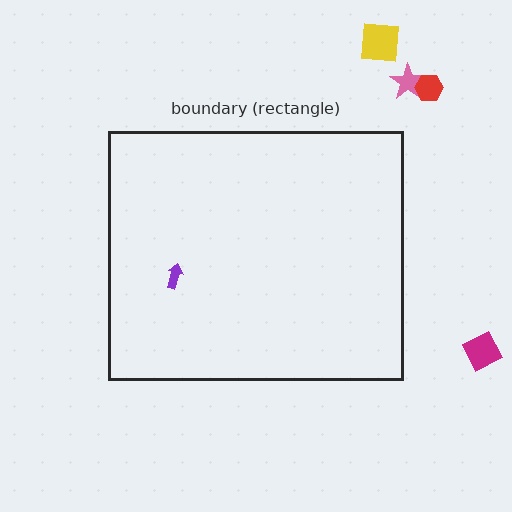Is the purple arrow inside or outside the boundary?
Inside.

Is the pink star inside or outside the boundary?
Outside.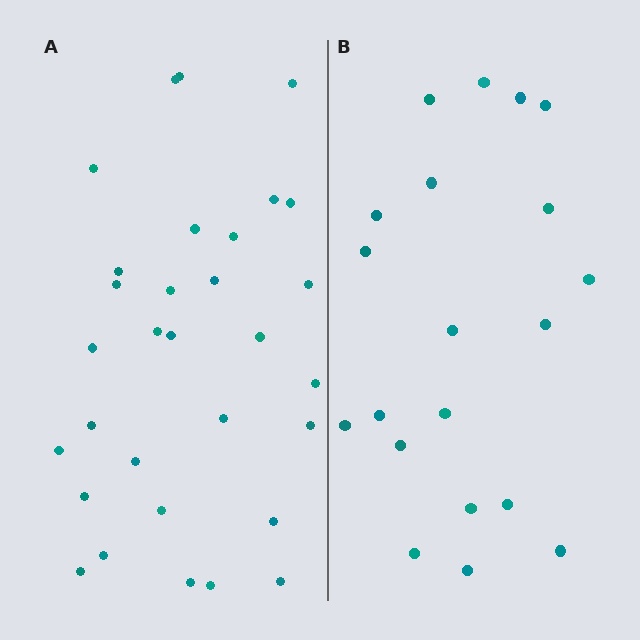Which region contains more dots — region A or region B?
Region A (the left region) has more dots.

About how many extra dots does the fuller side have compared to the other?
Region A has roughly 12 or so more dots than region B.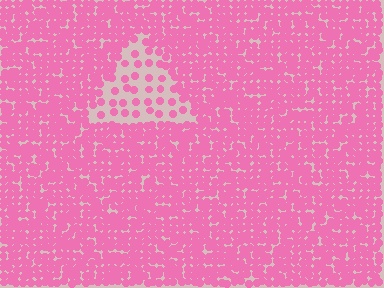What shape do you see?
I see a triangle.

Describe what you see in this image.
The image contains small pink elements arranged at two different densities. A triangle-shaped region is visible where the elements are less densely packed than the surrounding area.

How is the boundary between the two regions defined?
The boundary is defined by a change in element density (approximately 3.0x ratio). All elements are the same color, size, and shape.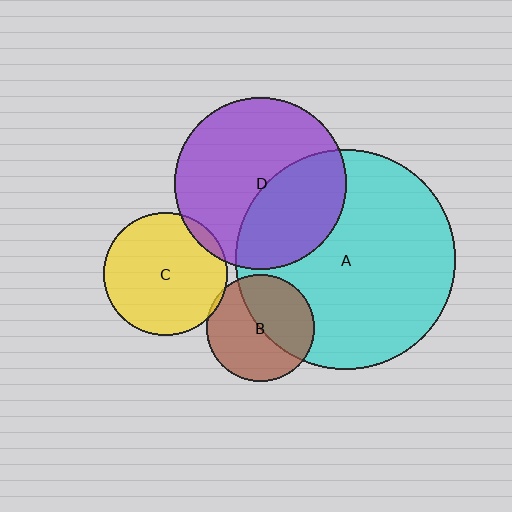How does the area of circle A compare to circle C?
Approximately 3.2 times.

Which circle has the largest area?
Circle A (cyan).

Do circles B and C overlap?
Yes.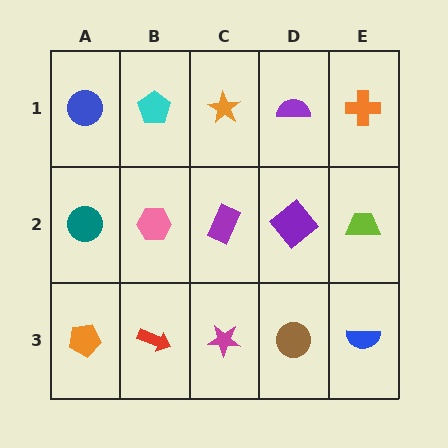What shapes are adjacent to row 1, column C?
A purple rectangle (row 2, column C), a cyan pentagon (row 1, column B), a purple semicircle (row 1, column D).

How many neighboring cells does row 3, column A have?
2.